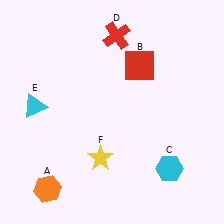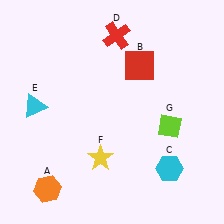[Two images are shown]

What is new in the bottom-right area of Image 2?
A lime diamond (G) was added in the bottom-right area of Image 2.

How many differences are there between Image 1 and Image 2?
There is 1 difference between the two images.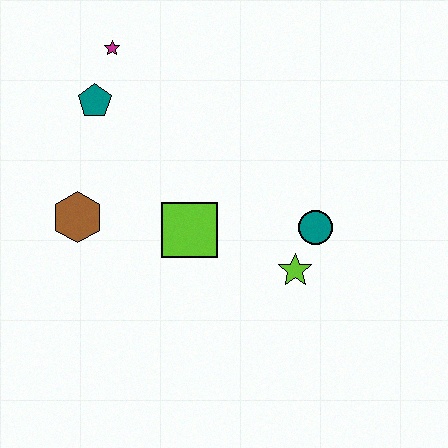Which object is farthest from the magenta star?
The lime star is farthest from the magenta star.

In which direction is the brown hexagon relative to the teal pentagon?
The brown hexagon is below the teal pentagon.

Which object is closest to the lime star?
The teal circle is closest to the lime star.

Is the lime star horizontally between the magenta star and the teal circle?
Yes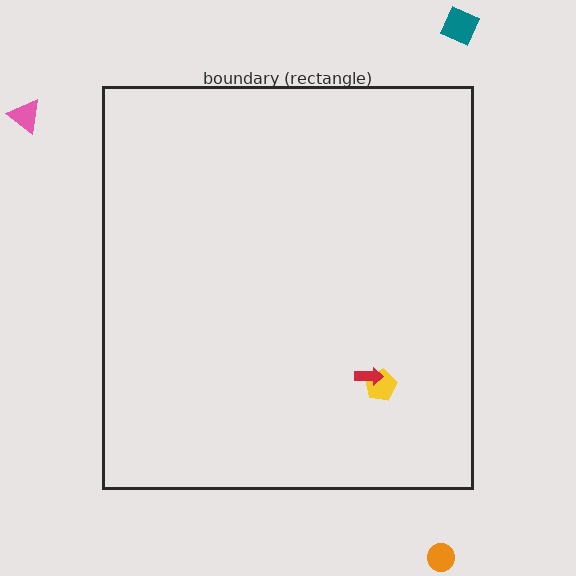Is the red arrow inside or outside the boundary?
Inside.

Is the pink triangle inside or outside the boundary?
Outside.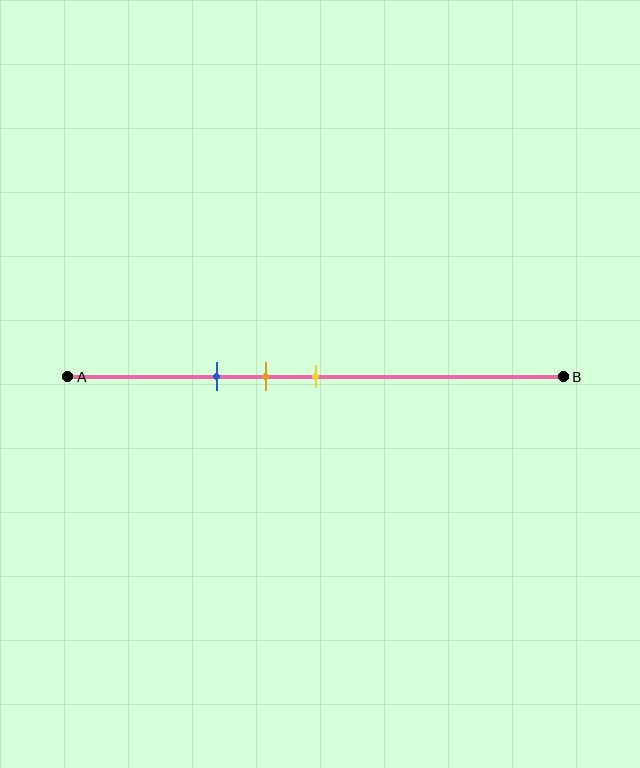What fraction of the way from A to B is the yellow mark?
The yellow mark is approximately 50% (0.5) of the way from A to B.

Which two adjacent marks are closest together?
The orange and yellow marks are the closest adjacent pair.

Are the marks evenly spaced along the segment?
Yes, the marks are approximately evenly spaced.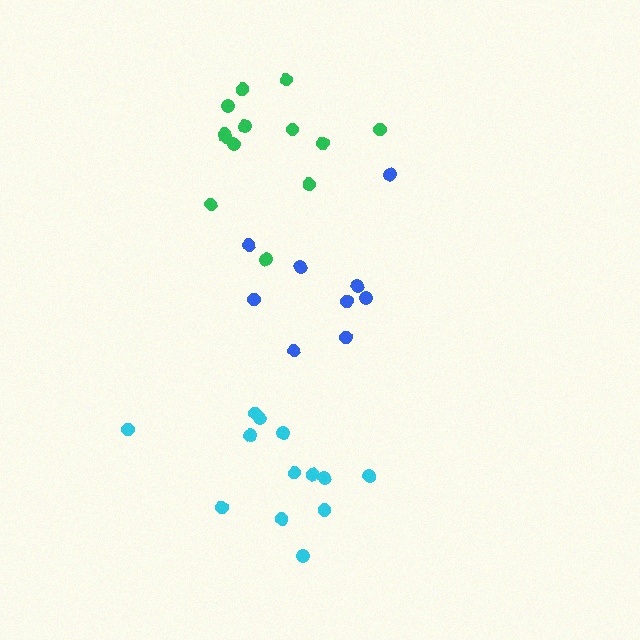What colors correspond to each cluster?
The clusters are colored: blue, cyan, green.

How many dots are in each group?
Group 1: 9 dots, Group 2: 13 dots, Group 3: 13 dots (35 total).